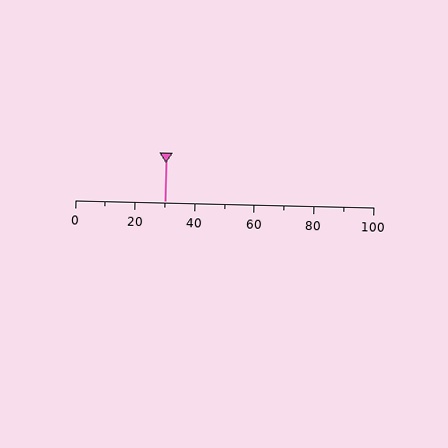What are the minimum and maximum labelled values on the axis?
The axis runs from 0 to 100.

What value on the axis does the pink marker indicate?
The marker indicates approximately 30.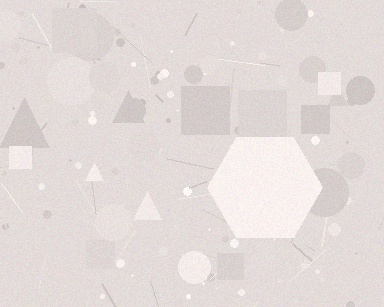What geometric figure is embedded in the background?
A hexagon is embedded in the background.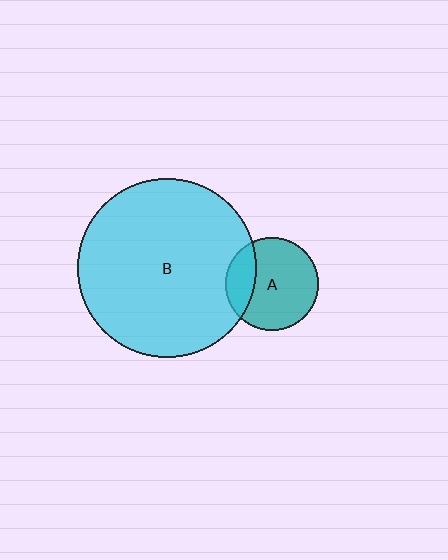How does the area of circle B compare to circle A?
Approximately 3.7 times.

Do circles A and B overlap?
Yes.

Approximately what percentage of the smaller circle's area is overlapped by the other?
Approximately 25%.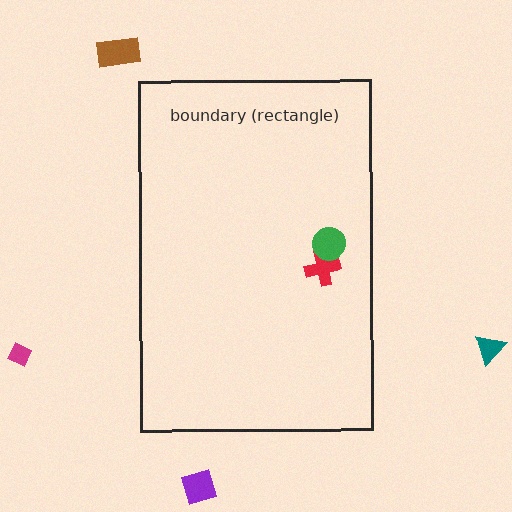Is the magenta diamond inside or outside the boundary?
Outside.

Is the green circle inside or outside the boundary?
Inside.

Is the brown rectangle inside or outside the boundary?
Outside.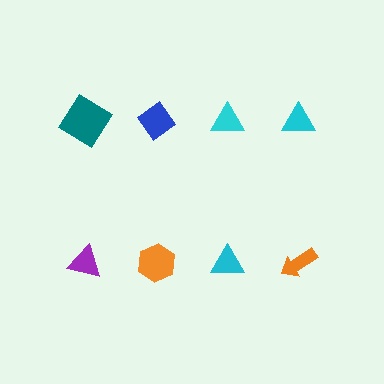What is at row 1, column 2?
A blue diamond.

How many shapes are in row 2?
4 shapes.